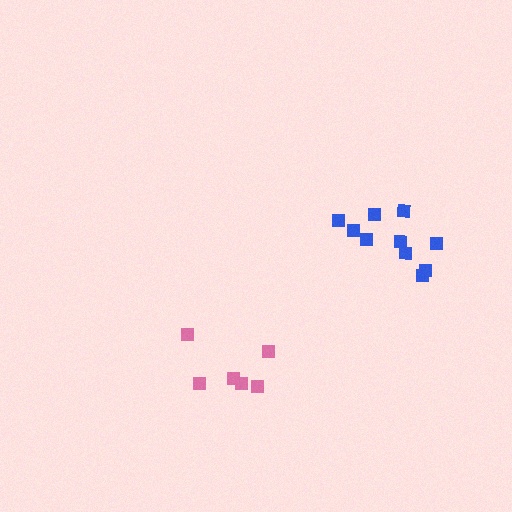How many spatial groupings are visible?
There are 2 spatial groupings.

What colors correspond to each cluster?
The clusters are colored: blue, pink.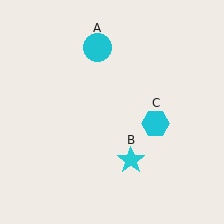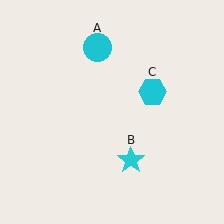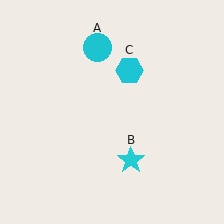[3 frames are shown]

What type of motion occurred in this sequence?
The cyan hexagon (object C) rotated counterclockwise around the center of the scene.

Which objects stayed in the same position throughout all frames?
Cyan circle (object A) and cyan star (object B) remained stationary.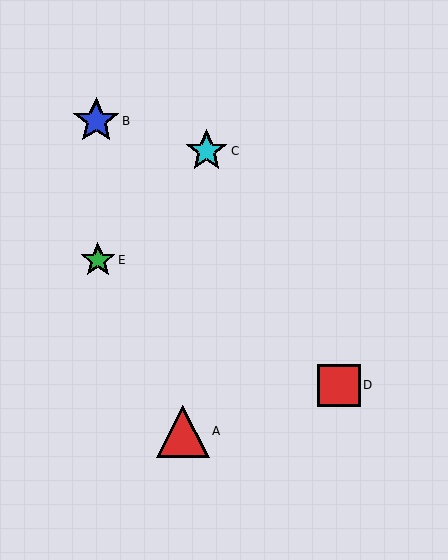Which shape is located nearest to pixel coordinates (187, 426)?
The red triangle (labeled A) at (183, 431) is nearest to that location.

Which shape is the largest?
The red triangle (labeled A) is the largest.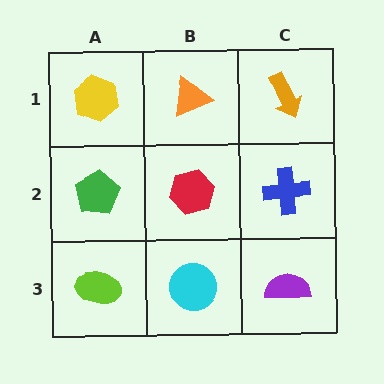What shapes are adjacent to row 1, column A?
A green pentagon (row 2, column A), an orange triangle (row 1, column B).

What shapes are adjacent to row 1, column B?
A red hexagon (row 2, column B), a yellow hexagon (row 1, column A), an orange arrow (row 1, column C).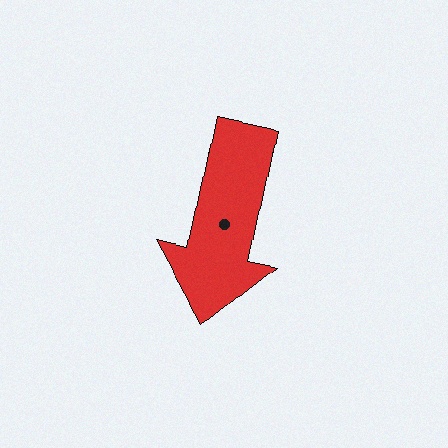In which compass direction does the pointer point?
South.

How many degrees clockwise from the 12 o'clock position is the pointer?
Approximately 192 degrees.